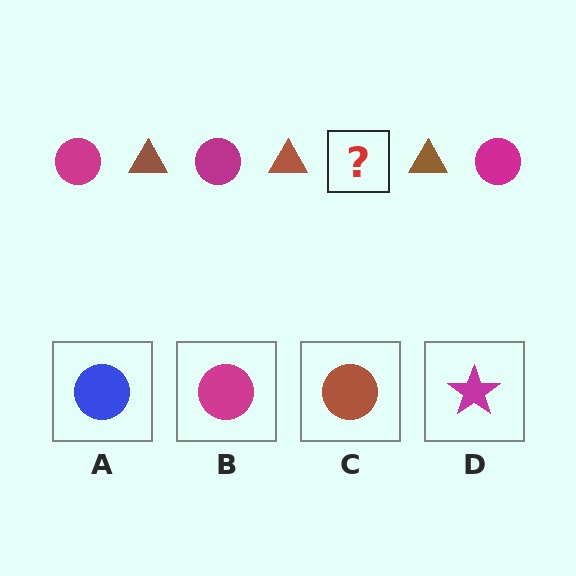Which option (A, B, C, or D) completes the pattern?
B.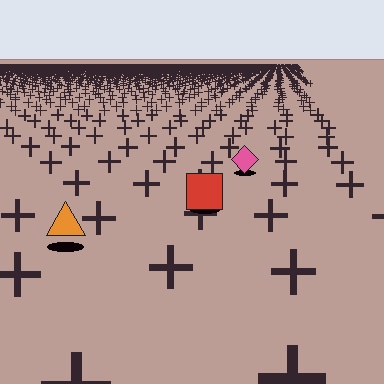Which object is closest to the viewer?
The orange triangle is closest. The texture marks near it are larger and more spread out.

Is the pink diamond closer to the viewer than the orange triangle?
No. The orange triangle is closer — you can tell from the texture gradient: the ground texture is coarser near it.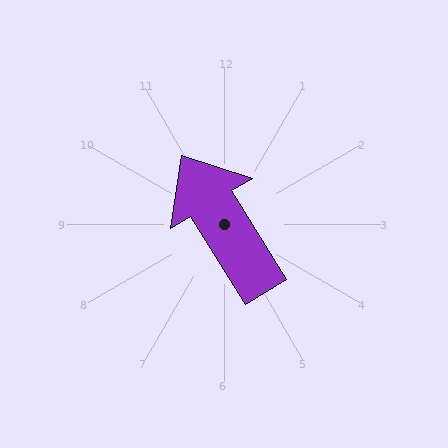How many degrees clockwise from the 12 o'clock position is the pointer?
Approximately 328 degrees.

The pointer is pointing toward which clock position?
Roughly 11 o'clock.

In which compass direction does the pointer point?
Northwest.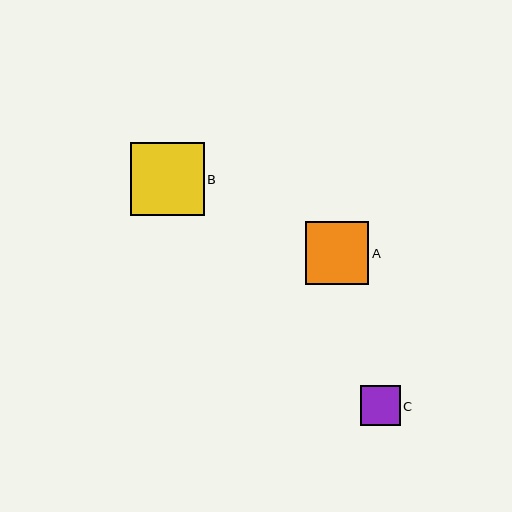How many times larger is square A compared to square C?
Square A is approximately 1.6 times the size of square C.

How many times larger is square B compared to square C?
Square B is approximately 1.9 times the size of square C.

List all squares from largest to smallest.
From largest to smallest: B, A, C.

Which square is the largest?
Square B is the largest with a size of approximately 73 pixels.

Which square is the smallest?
Square C is the smallest with a size of approximately 39 pixels.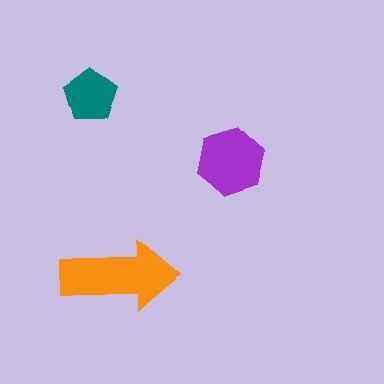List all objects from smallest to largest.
The teal pentagon, the purple hexagon, the orange arrow.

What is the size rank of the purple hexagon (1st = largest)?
2nd.